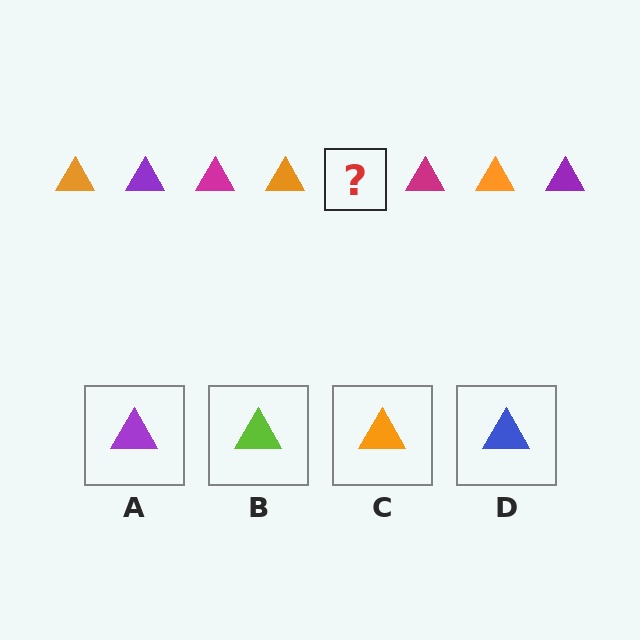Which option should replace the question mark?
Option A.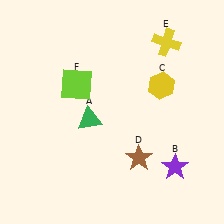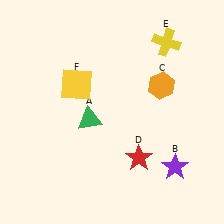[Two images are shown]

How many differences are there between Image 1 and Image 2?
There are 3 differences between the two images.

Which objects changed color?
C changed from yellow to orange. D changed from brown to red. F changed from lime to yellow.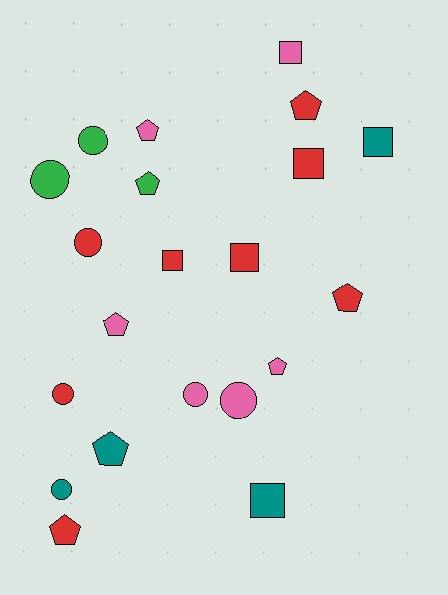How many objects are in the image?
There are 21 objects.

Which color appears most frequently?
Red, with 8 objects.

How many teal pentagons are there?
There is 1 teal pentagon.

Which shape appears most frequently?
Pentagon, with 8 objects.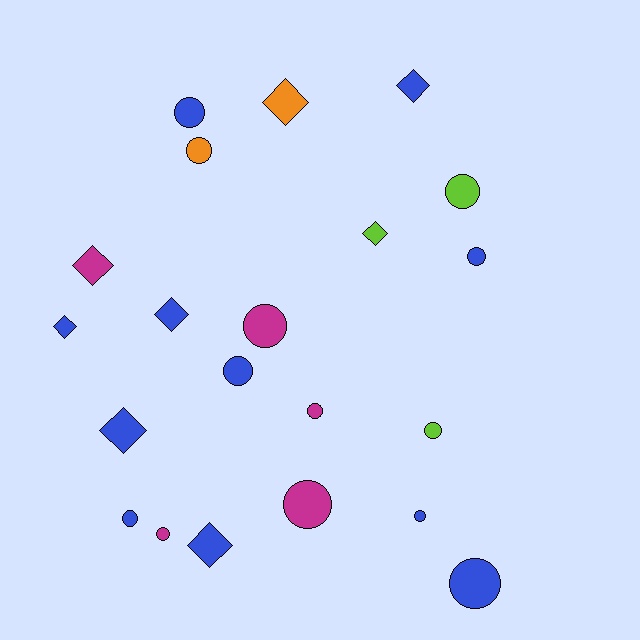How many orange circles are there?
There is 1 orange circle.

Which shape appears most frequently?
Circle, with 13 objects.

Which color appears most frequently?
Blue, with 11 objects.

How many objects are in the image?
There are 21 objects.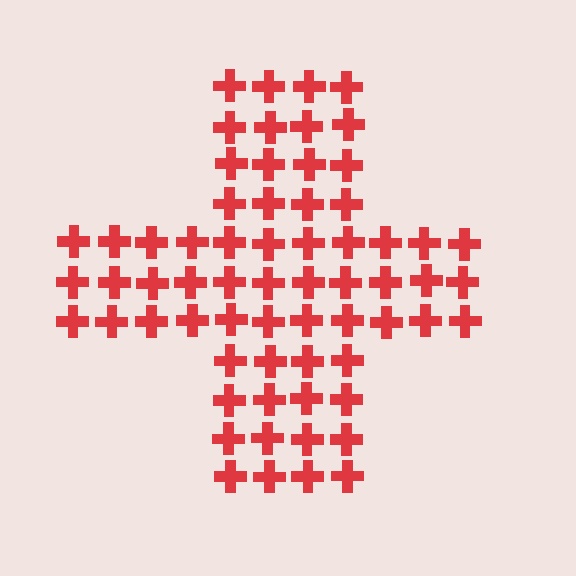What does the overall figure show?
The overall figure shows a cross.